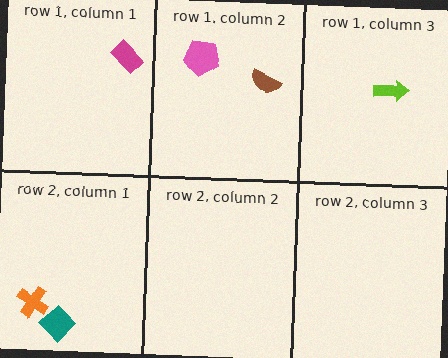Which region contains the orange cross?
The row 2, column 1 region.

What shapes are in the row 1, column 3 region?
The lime arrow.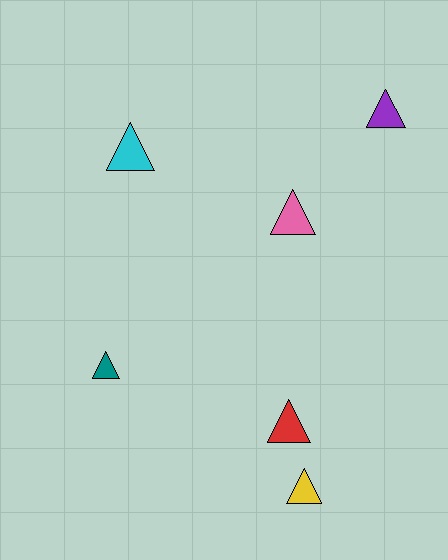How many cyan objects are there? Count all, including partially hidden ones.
There is 1 cyan object.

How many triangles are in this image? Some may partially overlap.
There are 6 triangles.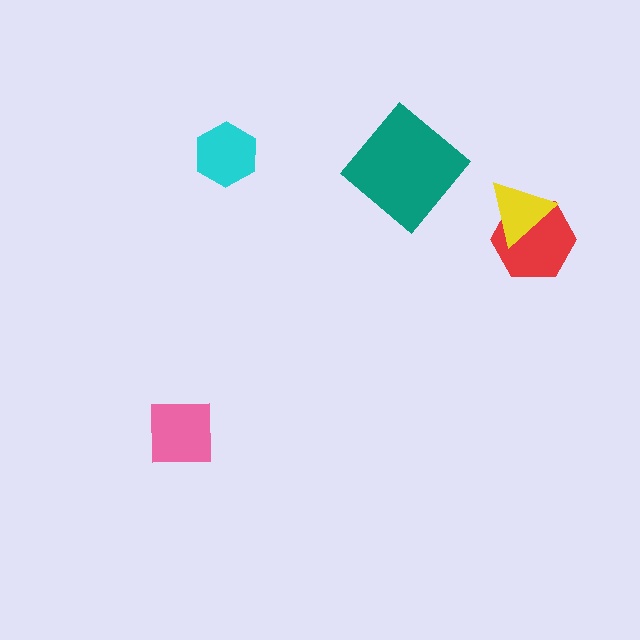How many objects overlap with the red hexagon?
1 object overlaps with the red hexagon.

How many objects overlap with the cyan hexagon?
0 objects overlap with the cyan hexagon.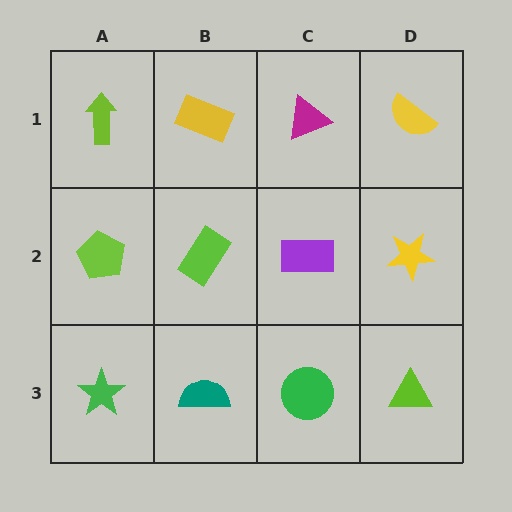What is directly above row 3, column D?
A yellow star.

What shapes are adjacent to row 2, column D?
A yellow semicircle (row 1, column D), a lime triangle (row 3, column D), a purple rectangle (row 2, column C).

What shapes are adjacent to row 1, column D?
A yellow star (row 2, column D), a magenta triangle (row 1, column C).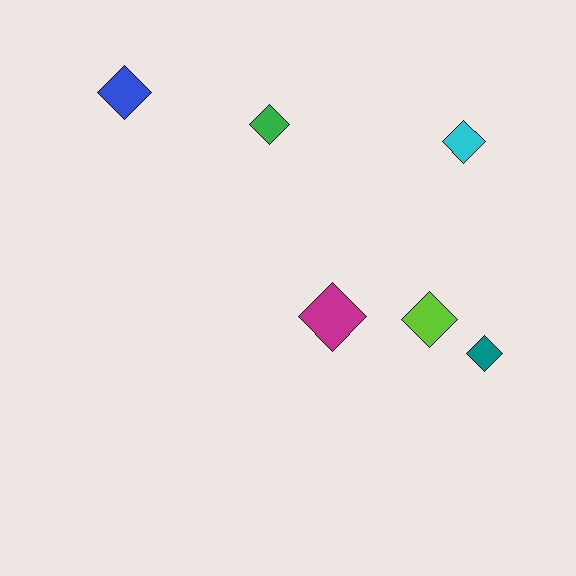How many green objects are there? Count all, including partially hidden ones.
There is 1 green object.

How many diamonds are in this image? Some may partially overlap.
There are 6 diamonds.